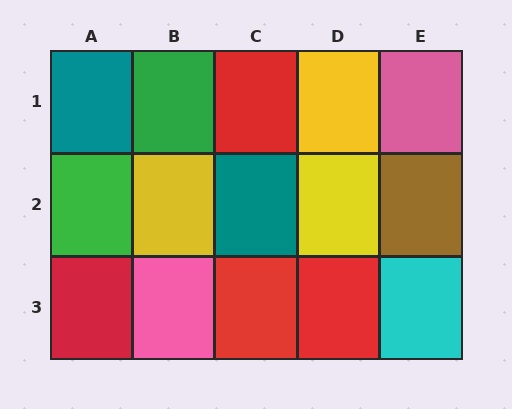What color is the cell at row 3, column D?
Red.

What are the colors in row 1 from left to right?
Teal, green, red, yellow, pink.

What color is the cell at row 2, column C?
Teal.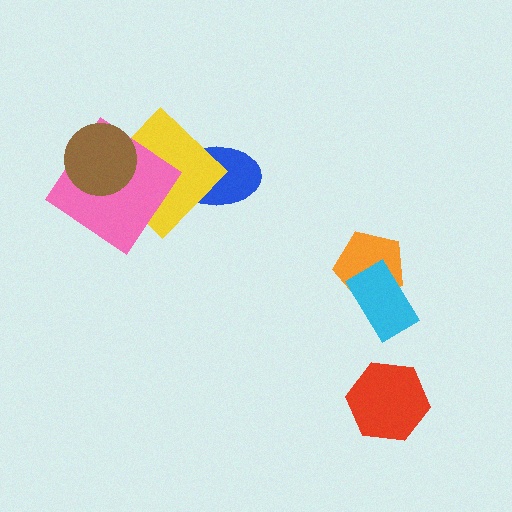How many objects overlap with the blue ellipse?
1 object overlaps with the blue ellipse.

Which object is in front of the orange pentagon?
The cyan rectangle is in front of the orange pentagon.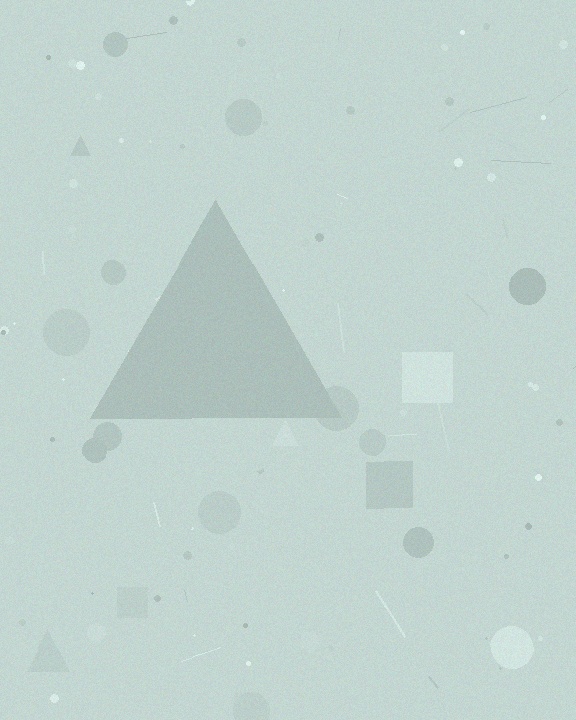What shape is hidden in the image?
A triangle is hidden in the image.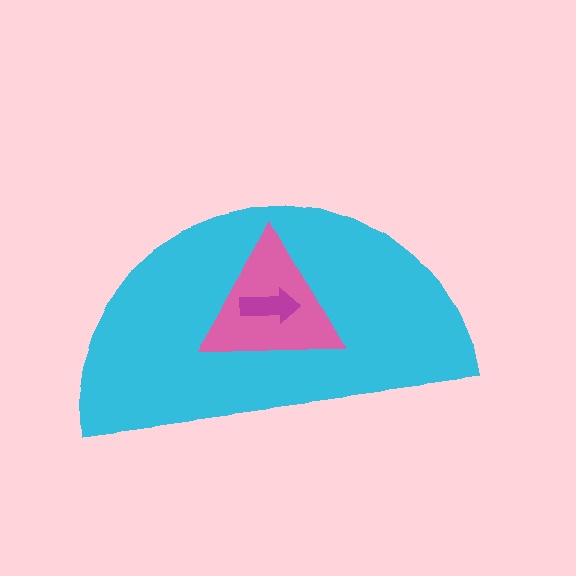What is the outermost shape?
The cyan semicircle.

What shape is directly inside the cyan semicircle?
The pink triangle.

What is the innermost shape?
The magenta arrow.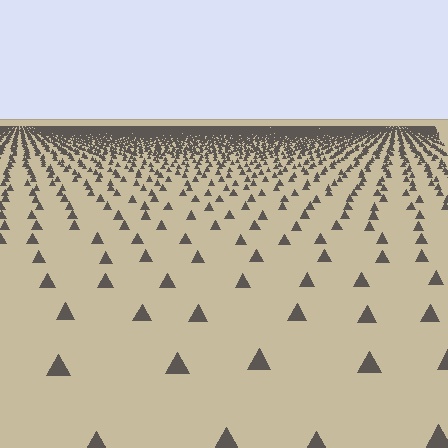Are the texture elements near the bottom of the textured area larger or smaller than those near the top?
Larger. Near the bottom, elements are closer to the viewer and appear at a bigger on-screen size.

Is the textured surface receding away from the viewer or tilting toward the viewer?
The surface is receding away from the viewer. Texture elements get smaller and denser toward the top.